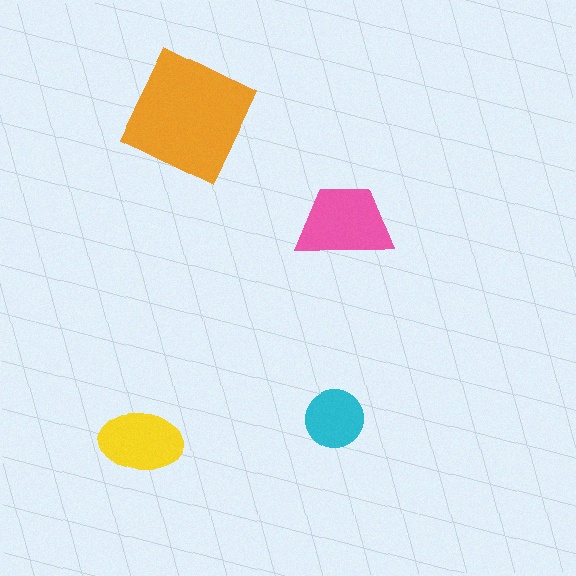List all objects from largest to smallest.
The orange square, the pink trapezoid, the yellow ellipse, the cyan circle.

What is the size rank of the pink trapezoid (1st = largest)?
2nd.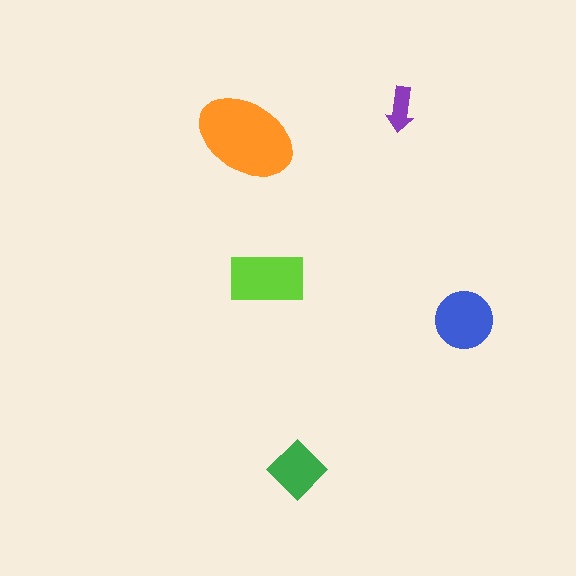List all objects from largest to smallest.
The orange ellipse, the lime rectangle, the blue circle, the green diamond, the purple arrow.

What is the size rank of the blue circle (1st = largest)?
3rd.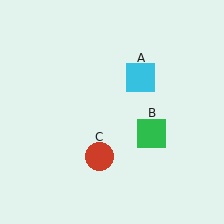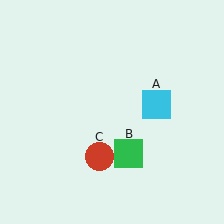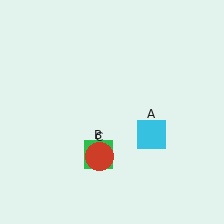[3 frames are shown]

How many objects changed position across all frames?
2 objects changed position: cyan square (object A), green square (object B).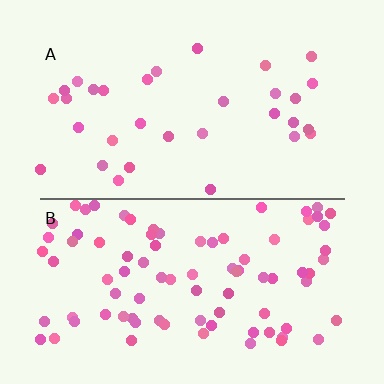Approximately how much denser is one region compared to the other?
Approximately 2.7× — region B over region A.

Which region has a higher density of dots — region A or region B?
B (the bottom).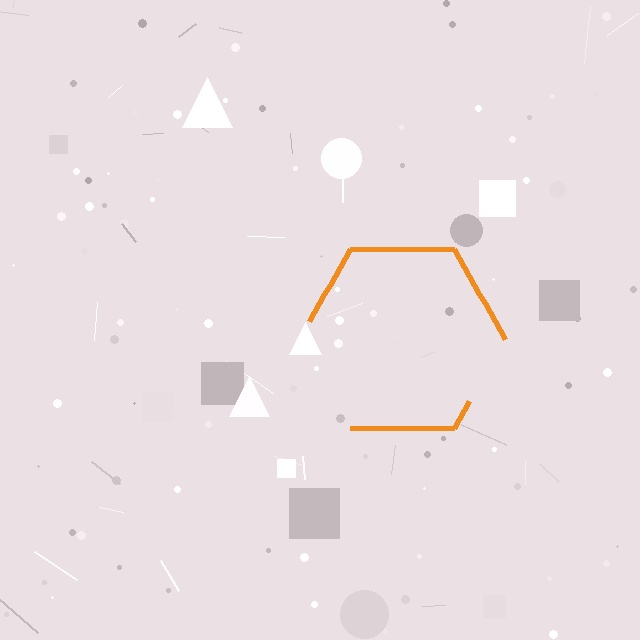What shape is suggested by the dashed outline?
The dashed outline suggests a hexagon.